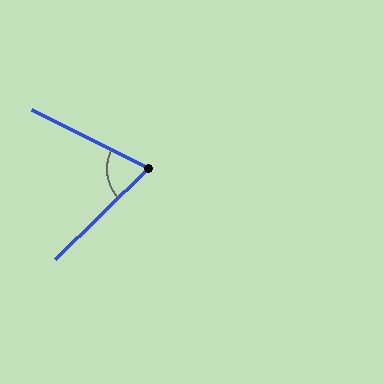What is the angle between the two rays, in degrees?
Approximately 71 degrees.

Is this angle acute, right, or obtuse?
It is acute.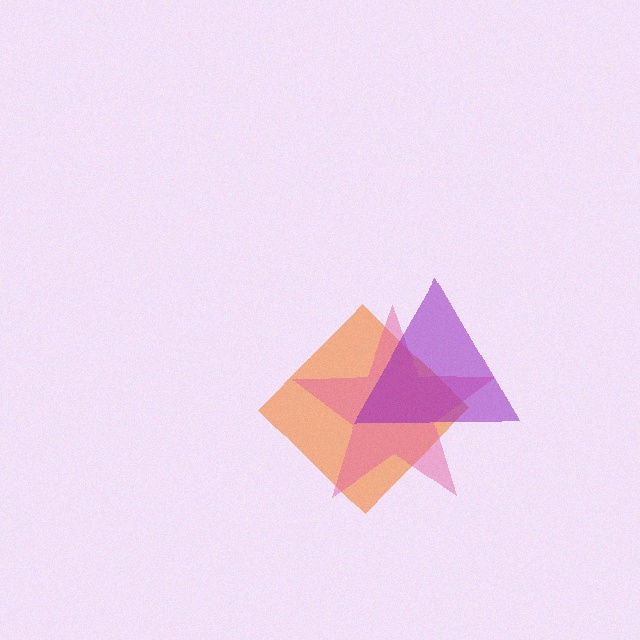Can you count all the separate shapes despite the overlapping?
Yes, there are 3 separate shapes.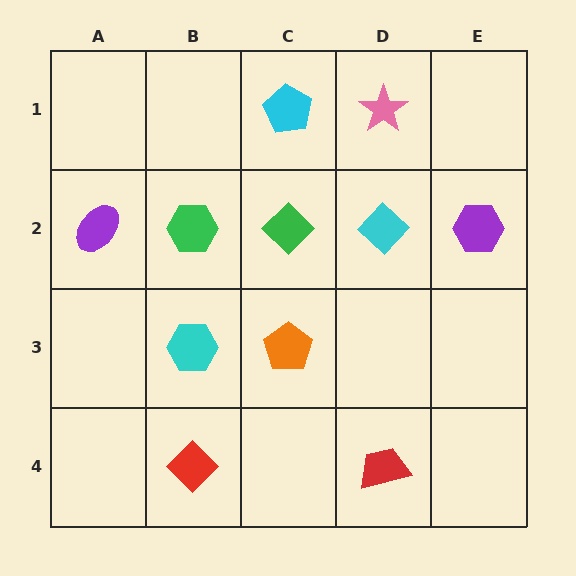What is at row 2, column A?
A purple ellipse.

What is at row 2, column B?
A green hexagon.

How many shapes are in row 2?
5 shapes.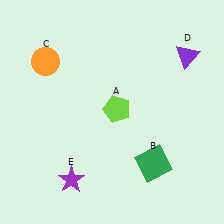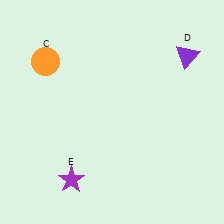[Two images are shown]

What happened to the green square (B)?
The green square (B) was removed in Image 2. It was in the bottom-right area of Image 1.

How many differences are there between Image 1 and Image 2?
There are 2 differences between the two images.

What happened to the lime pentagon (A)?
The lime pentagon (A) was removed in Image 2. It was in the top-right area of Image 1.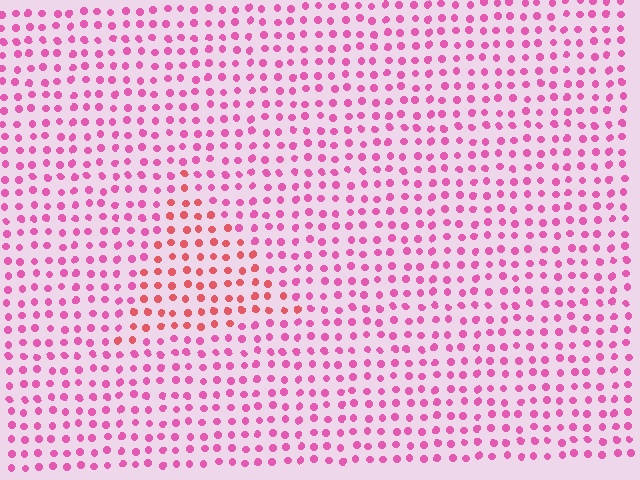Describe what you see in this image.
The image is filled with small pink elements in a uniform arrangement. A triangle-shaped region is visible where the elements are tinted to a slightly different hue, forming a subtle color boundary.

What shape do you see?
I see a triangle.